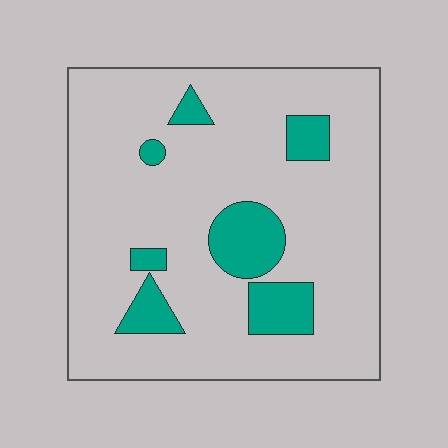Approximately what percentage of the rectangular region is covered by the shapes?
Approximately 15%.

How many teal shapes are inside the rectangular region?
7.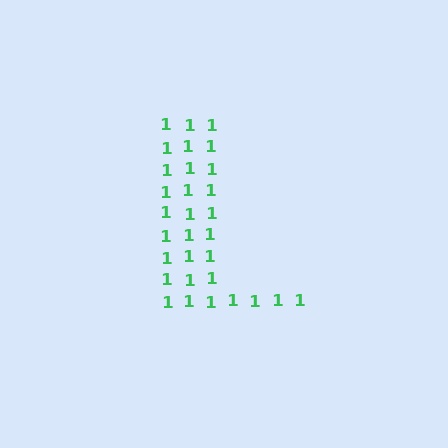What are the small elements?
The small elements are digit 1's.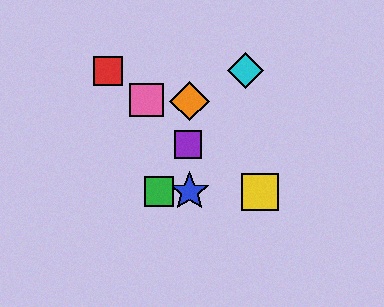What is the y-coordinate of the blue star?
The blue star is at y≈192.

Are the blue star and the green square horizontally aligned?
Yes, both are at y≈192.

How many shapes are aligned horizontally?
3 shapes (the blue star, the green square, the yellow square) are aligned horizontally.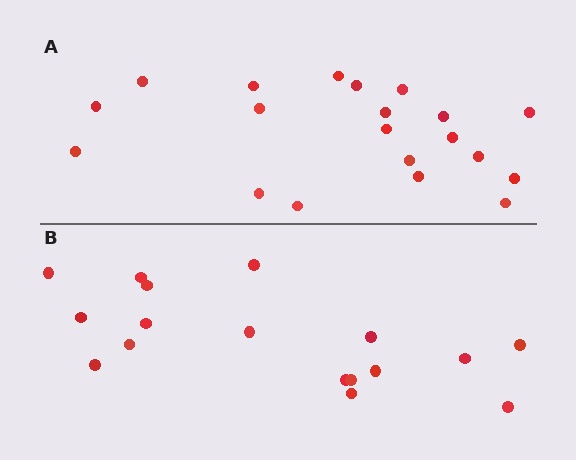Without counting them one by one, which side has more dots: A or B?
Region A (the top region) has more dots.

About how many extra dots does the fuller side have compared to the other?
Region A has just a few more — roughly 2 or 3 more dots than region B.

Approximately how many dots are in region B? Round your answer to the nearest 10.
About 20 dots. (The exact count is 17, which rounds to 20.)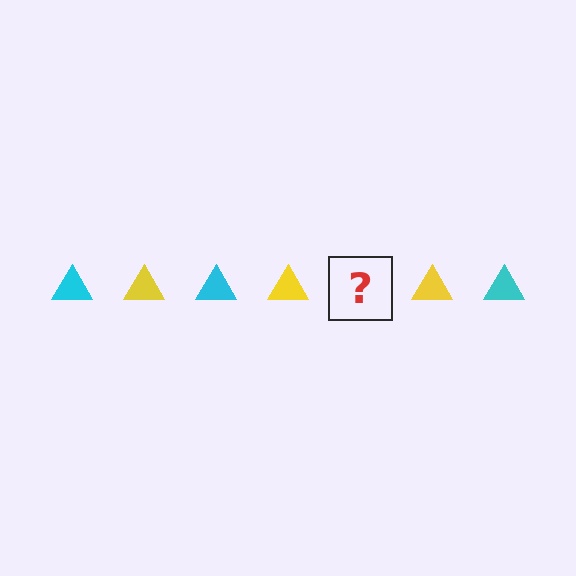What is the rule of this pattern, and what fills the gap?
The rule is that the pattern cycles through cyan, yellow triangles. The gap should be filled with a cyan triangle.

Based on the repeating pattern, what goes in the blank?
The blank should be a cyan triangle.